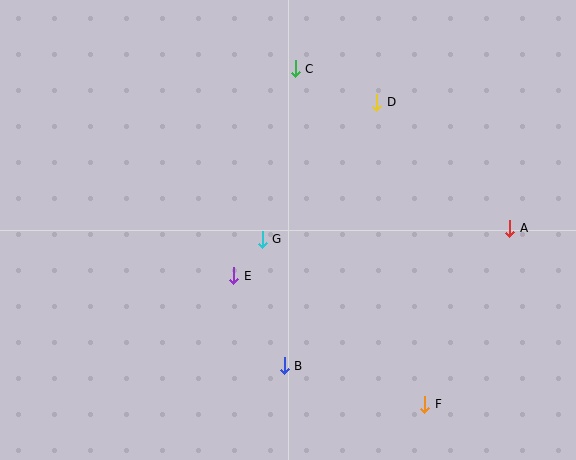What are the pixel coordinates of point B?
Point B is at (284, 366).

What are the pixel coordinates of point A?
Point A is at (510, 228).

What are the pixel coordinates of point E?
Point E is at (234, 276).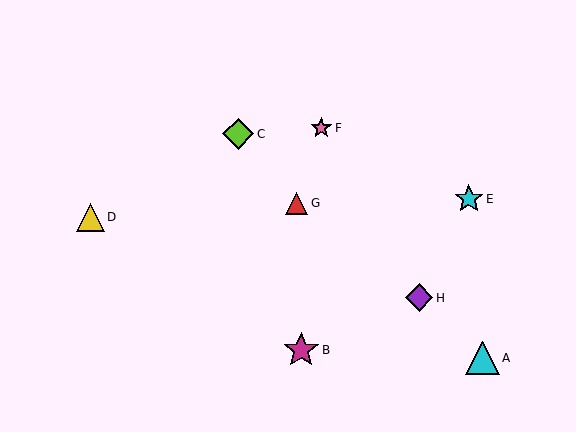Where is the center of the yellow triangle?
The center of the yellow triangle is at (90, 217).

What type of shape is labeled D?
Shape D is a yellow triangle.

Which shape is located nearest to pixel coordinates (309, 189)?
The red triangle (labeled G) at (297, 203) is nearest to that location.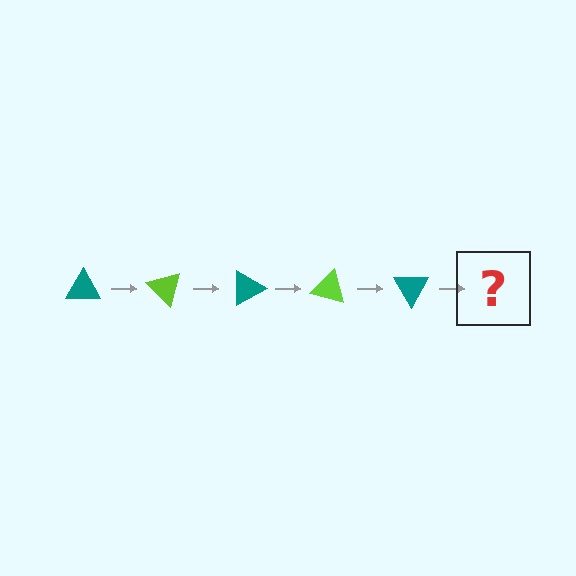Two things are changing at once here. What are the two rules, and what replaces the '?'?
The two rules are that it rotates 45 degrees each step and the color cycles through teal and lime. The '?' should be a lime triangle, rotated 225 degrees from the start.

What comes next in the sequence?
The next element should be a lime triangle, rotated 225 degrees from the start.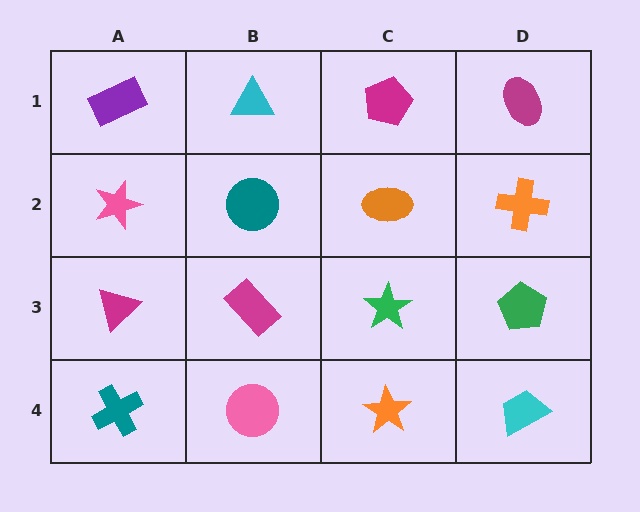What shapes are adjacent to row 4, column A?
A magenta triangle (row 3, column A), a pink circle (row 4, column B).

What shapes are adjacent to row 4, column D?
A green pentagon (row 3, column D), an orange star (row 4, column C).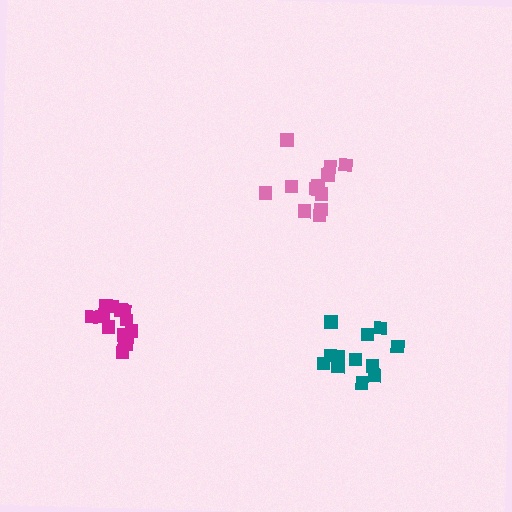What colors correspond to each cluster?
The clusters are colored: magenta, pink, teal.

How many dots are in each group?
Group 1: 14 dots, Group 2: 12 dots, Group 3: 12 dots (38 total).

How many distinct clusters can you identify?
There are 3 distinct clusters.